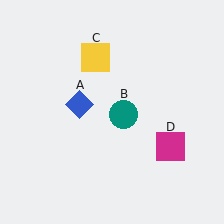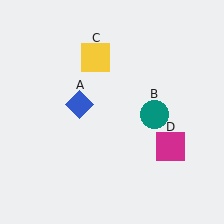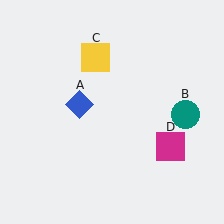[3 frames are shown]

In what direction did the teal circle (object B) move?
The teal circle (object B) moved right.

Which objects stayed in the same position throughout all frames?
Blue diamond (object A) and yellow square (object C) and magenta square (object D) remained stationary.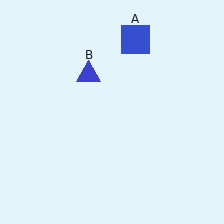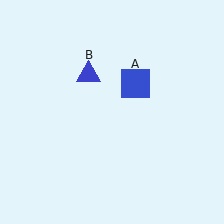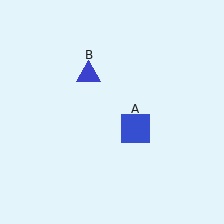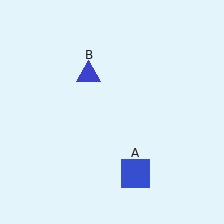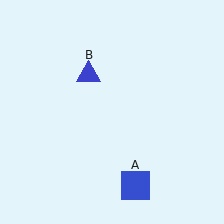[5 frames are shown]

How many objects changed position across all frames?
1 object changed position: blue square (object A).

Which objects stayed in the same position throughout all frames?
Blue triangle (object B) remained stationary.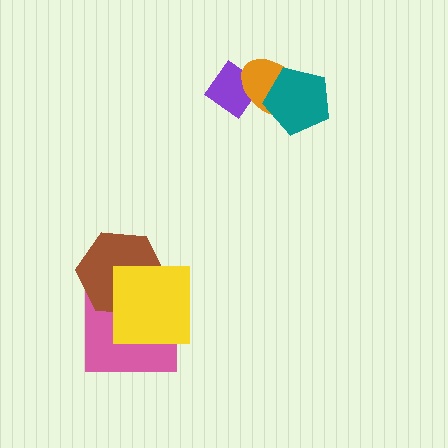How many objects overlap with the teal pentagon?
1 object overlaps with the teal pentagon.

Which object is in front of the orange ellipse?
The teal pentagon is in front of the orange ellipse.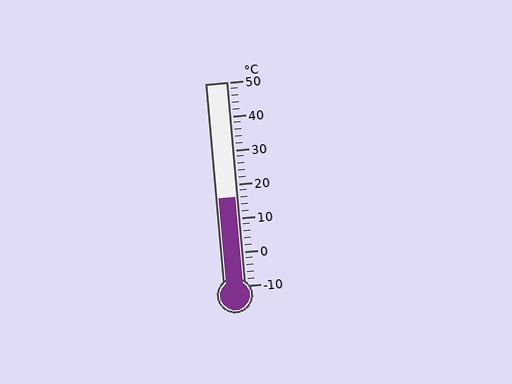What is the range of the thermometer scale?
The thermometer scale ranges from -10°C to 50°C.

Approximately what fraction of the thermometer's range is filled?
The thermometer is filled to approximately 45% of its range.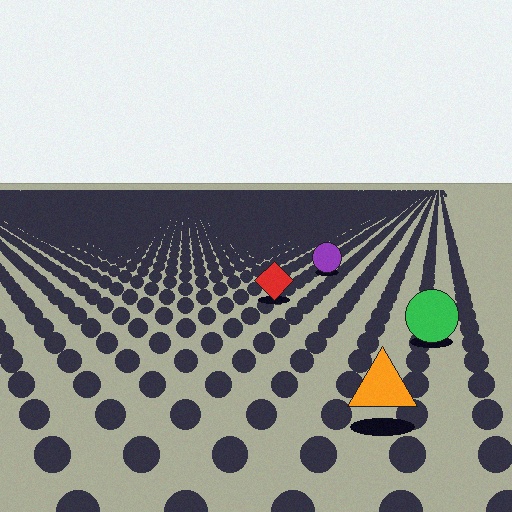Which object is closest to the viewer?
The orange triangle is closest. The texture marks near it are larger and more spread out.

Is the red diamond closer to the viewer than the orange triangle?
No. The orange triangle is closer — you can tell from the texture gradient: the ground texture is coarser near it.